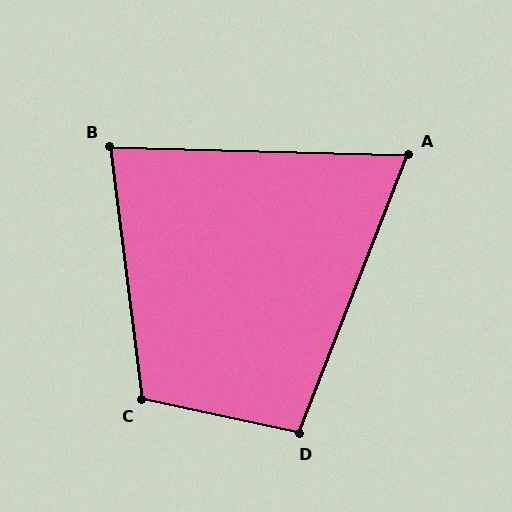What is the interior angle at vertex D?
Approximately 99 degrees (obtuse).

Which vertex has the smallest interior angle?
A, at approximately 70 degrees.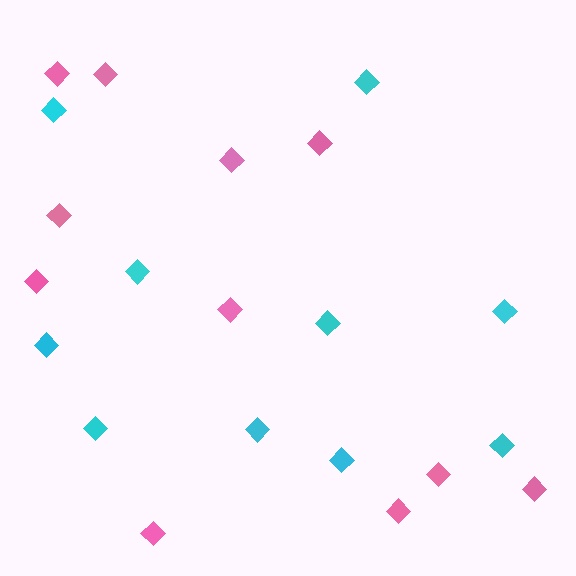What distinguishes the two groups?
There are 2 groups: one group of cyan diamonds (10) and one group of pink diamonds (11).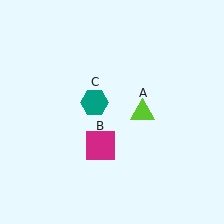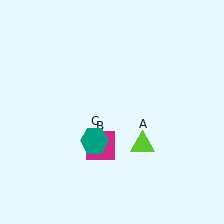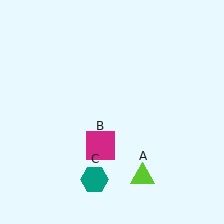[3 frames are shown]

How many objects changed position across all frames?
2 objects changed position: lime triangle (object A), teal hexagon (object C).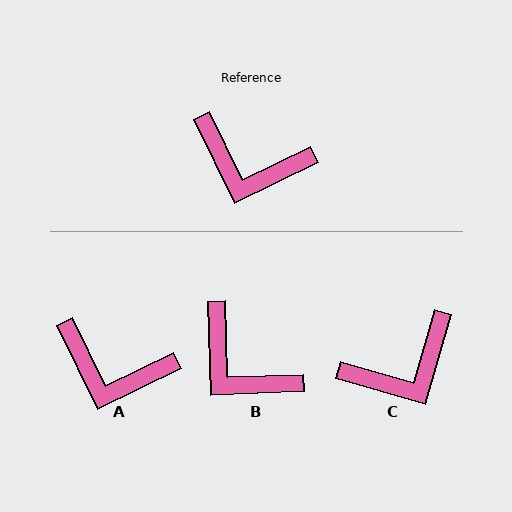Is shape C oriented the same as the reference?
No, it is off by about 48 degrees.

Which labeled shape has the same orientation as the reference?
A.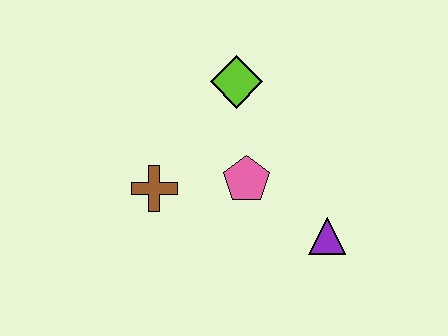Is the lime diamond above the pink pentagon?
Yes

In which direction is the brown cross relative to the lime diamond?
The brown cross is below the lime diamond.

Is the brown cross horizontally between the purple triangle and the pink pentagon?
No